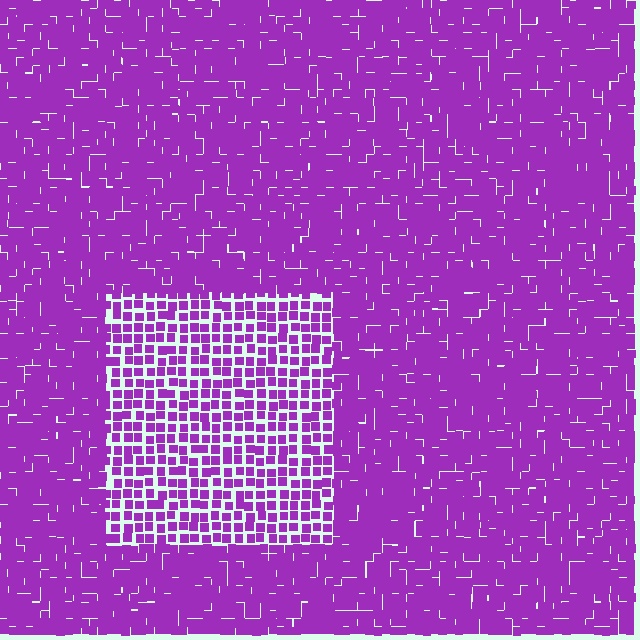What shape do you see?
I see a rectangle.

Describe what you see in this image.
The image contains small purple elements arranged at two different densities. A rectangle-shaped region is visible where the elements are less densely packed than the surrounding area.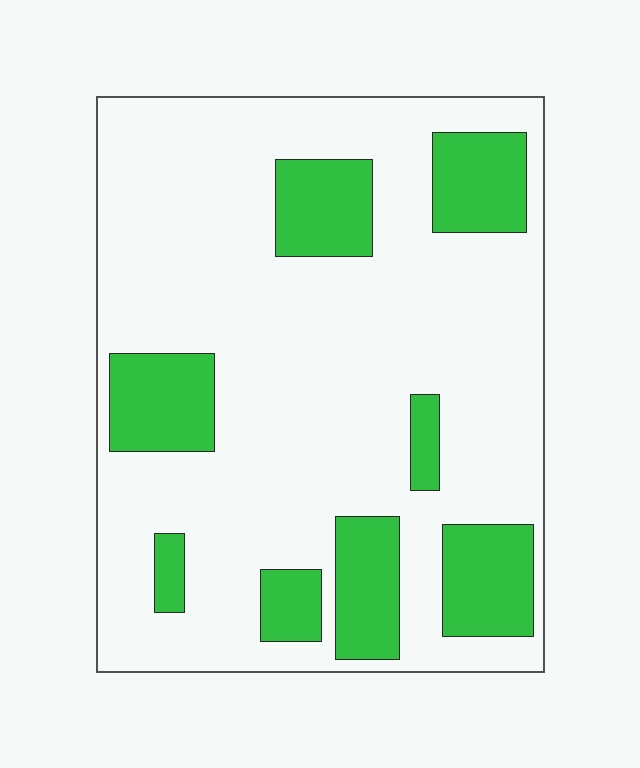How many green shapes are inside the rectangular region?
8.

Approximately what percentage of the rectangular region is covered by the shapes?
Approximately 25%.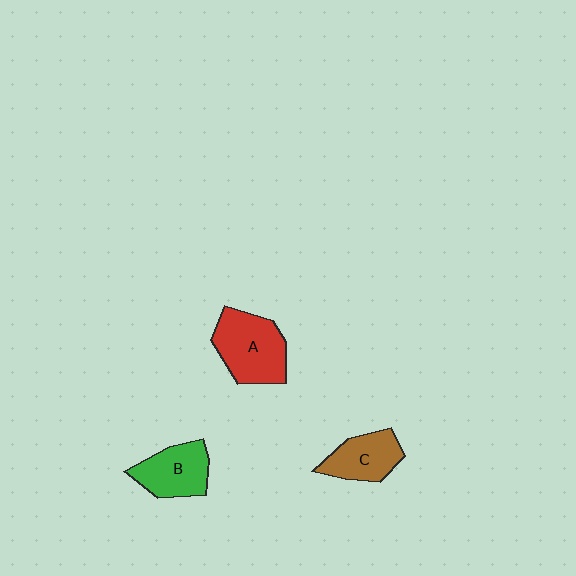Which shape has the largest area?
Shape A (red).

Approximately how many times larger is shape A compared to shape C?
Approximately 1.4 times.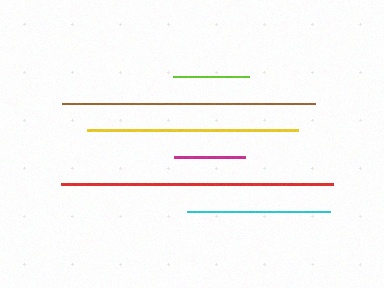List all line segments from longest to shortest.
From longest to shortest: red, brown, yellow, cyan, lime, magenta.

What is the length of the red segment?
The red segment is approximately 272 pixels long.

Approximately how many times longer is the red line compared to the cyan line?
The red line is approximately 1.9 times the length of the cyan line.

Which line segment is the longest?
The red line is the longest at approximately 272 pixels.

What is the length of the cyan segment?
The cyan segment is approximately 143 pixels long.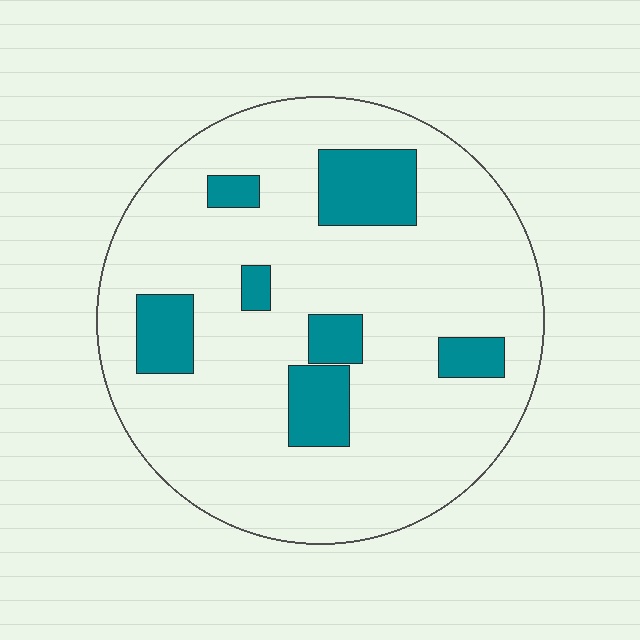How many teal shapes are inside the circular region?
7.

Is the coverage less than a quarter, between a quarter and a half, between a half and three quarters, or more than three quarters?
Less than a quarter.